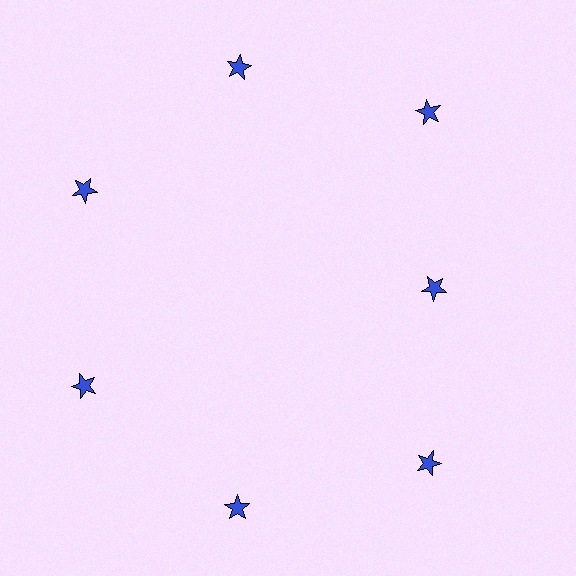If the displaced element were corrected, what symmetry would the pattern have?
It would have 7-fold rotational symmetry — the pattern would map onto itself every 51 degrees.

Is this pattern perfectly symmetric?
No. The 7 blue stars are arranged in a ring, but one element near the 3 o'clock position is pulled inward toward the center, breaking the 7-fold rotational symmetry.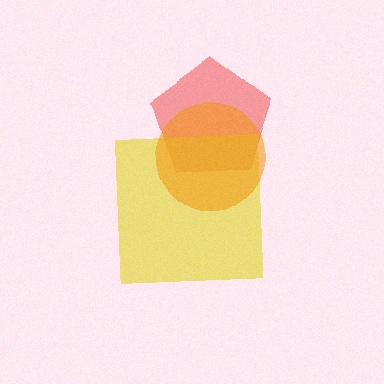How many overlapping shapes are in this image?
There are 3 overlapping shapes in the image.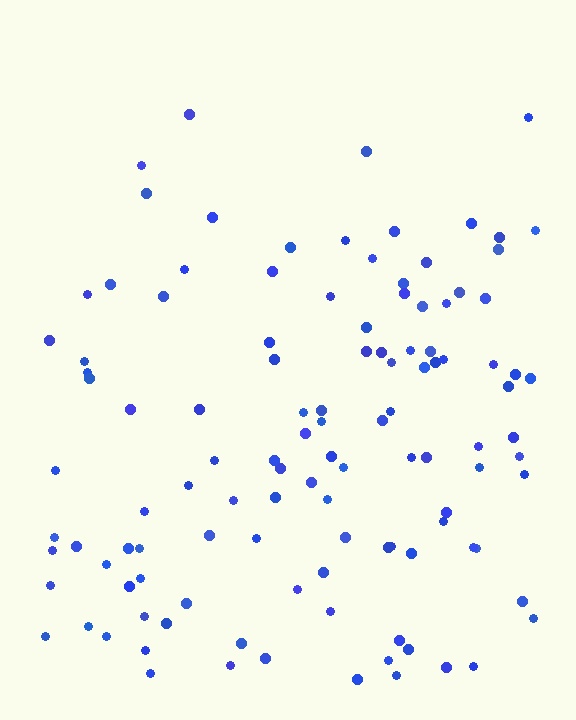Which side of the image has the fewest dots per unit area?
The top.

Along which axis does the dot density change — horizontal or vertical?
Vertical.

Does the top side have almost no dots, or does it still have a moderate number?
Still a moderate number, just noticeably fewer than the bottom.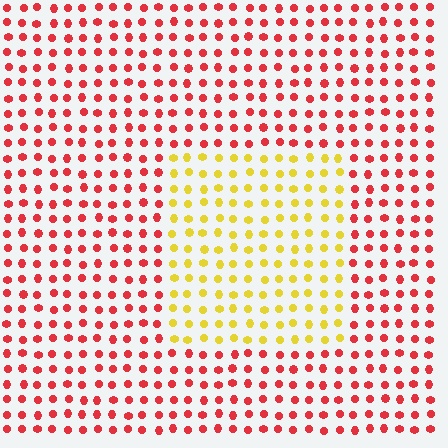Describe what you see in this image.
The image is filled with small red elements in a uniform arrangement. A rectangle-shaped region is visible where the elements are tinted to a slightly different hue, forming a subtle color boundary.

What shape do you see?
I see a rectangle.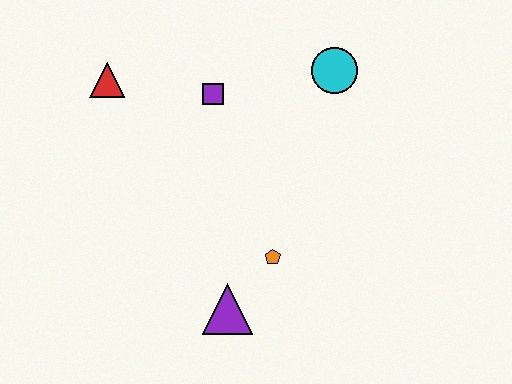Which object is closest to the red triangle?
The purple square is closest to the red triangle.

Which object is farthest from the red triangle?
The purple triangle is farthest from the red triangle.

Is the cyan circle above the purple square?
Yes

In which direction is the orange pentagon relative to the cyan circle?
The orange pentagon is below the cyan circle.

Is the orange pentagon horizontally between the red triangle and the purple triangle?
No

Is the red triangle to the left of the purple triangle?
Yes